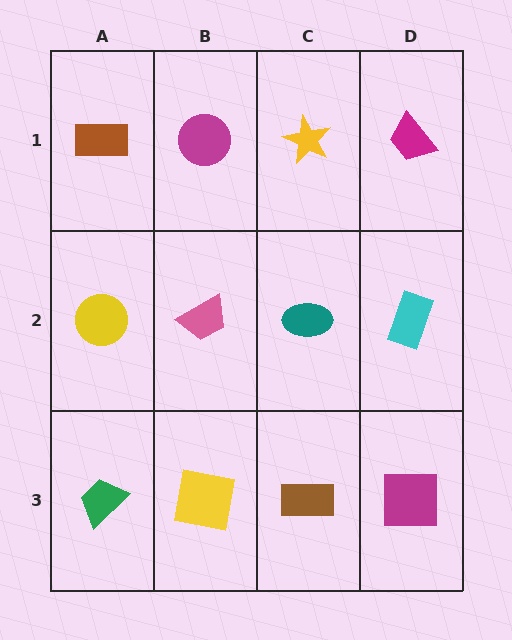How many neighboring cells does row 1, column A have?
2.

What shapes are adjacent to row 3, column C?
A teal ellipse (row 2, column C), a yellow square (row 3, column B), a magenta square (row 3, column D).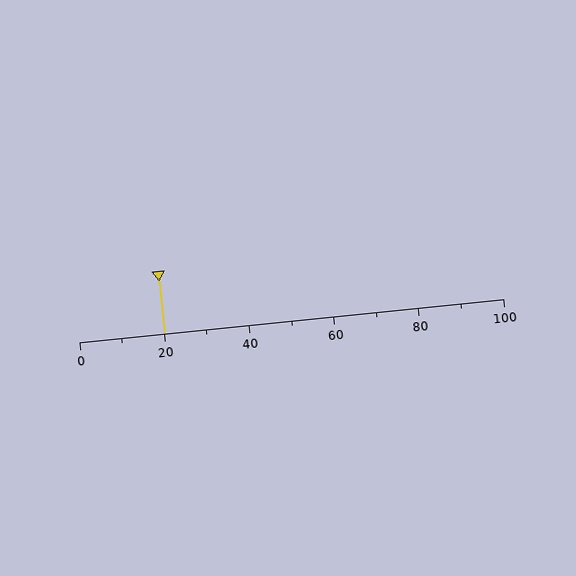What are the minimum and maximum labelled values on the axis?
The axis runs from 0 to 100.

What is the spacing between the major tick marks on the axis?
The major ticks are spaced 20 apart.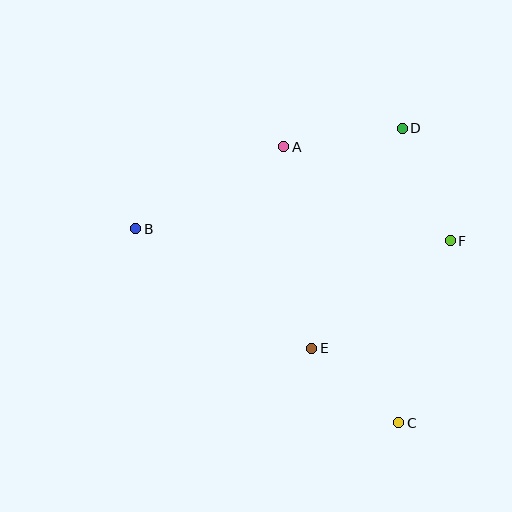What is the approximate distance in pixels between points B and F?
The distance between B and F is approximately 315 pixels.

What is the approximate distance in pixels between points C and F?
The distance between C and F is approximately 189 pixels.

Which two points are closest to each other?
Points C and E are closest to each other.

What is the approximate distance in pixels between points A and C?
The distance between A and C is approximately 299 pixels.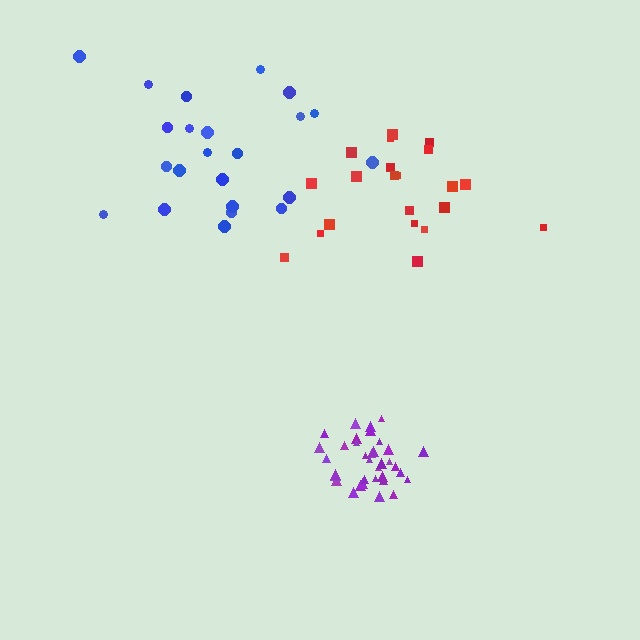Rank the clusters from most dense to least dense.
purple, red, blue.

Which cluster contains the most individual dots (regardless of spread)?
Purple (35).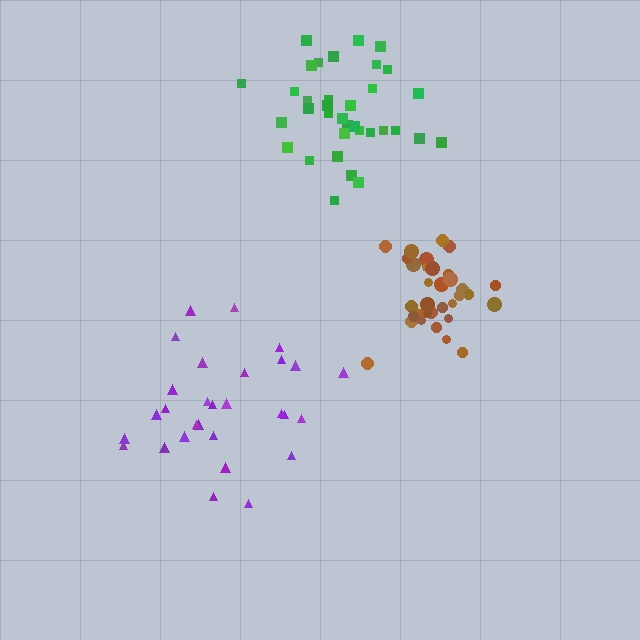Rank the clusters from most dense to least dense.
brown, green, purple.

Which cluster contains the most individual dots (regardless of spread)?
Green (35).